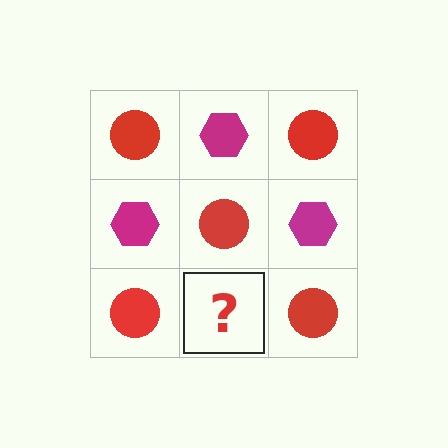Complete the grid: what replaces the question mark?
The question mark should be replaced with a magenta hexagon.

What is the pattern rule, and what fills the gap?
The rule is that it alternates red circle and magenta hexagon in a checkerboard pattern. The gap should be filled with a magenta hexagon.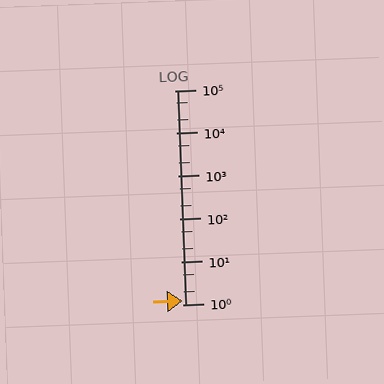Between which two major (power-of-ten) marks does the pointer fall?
The pointer is between 1 and 10.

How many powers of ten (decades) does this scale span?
The scale spans 5 decades, from 1 to 100000.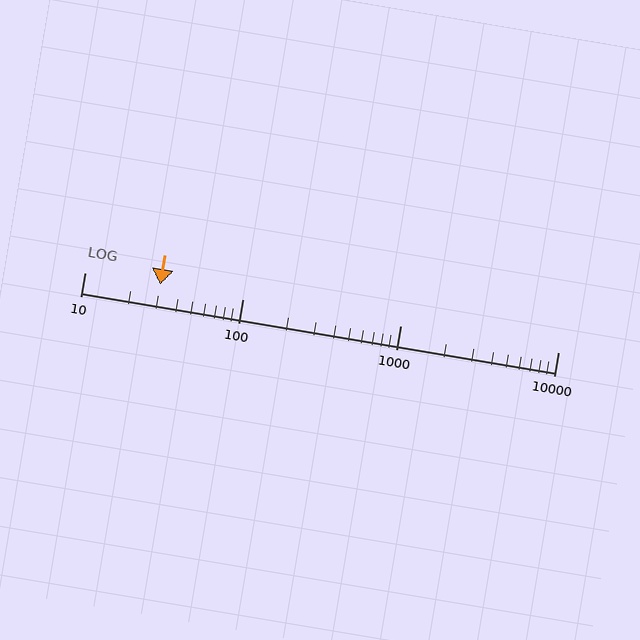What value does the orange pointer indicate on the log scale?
The pointer indicates approximately 30.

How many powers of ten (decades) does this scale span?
The scale spans 3 decades, from 10 to 10000.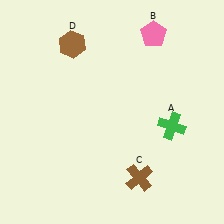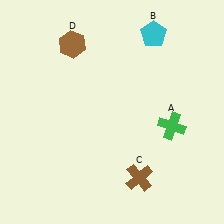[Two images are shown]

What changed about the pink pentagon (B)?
In Image 1, B is pink. In Image 2, it changed to cyan.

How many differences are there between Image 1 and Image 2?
There is 1 difference between the two images.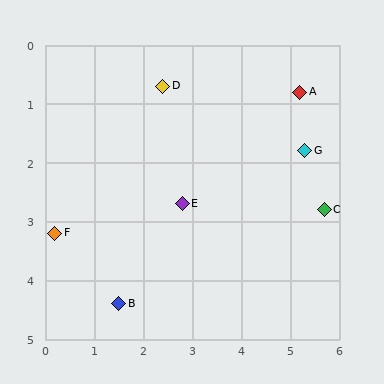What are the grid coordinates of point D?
Point D is at approximately (2.4, 0.7).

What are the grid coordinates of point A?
Point A is at approximately (5.2, 0.8).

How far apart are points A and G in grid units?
Points A and G are about 1.0 grid units apart.